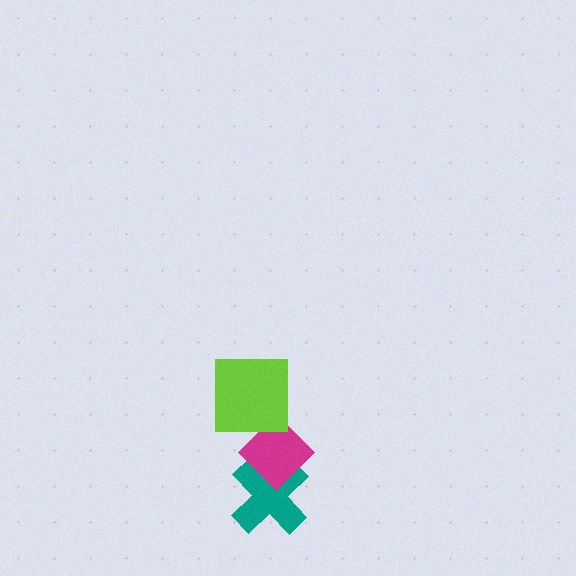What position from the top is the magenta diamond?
The magenta diamond is 2nd from the top.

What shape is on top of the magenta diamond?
The lime square is on top of the magenta diamond.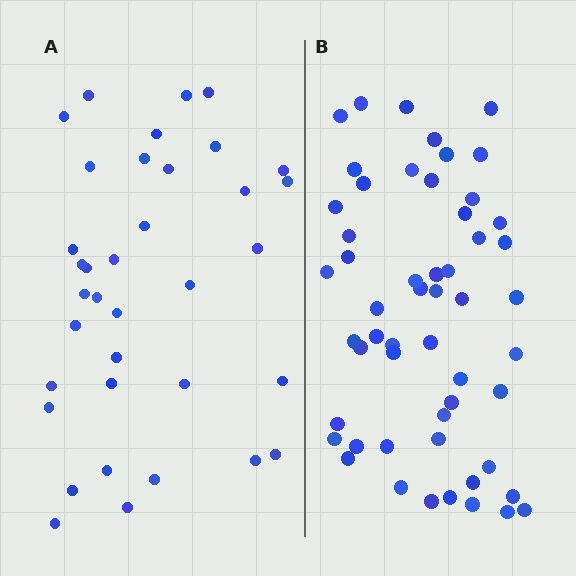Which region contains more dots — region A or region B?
Region B (the right region) has more dots.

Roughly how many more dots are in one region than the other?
Region B has approximately 20 more dots than region A.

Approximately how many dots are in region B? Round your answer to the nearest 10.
About 50 dots. (The exact count is 54, which rounds to 50.)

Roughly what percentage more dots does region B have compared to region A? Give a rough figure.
About 50% more.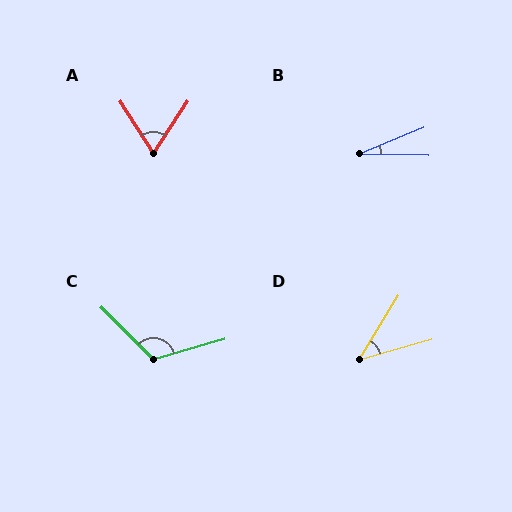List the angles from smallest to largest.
B (23°), D (42°), A (66°), C (119°).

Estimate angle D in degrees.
Approximately 42 degrees.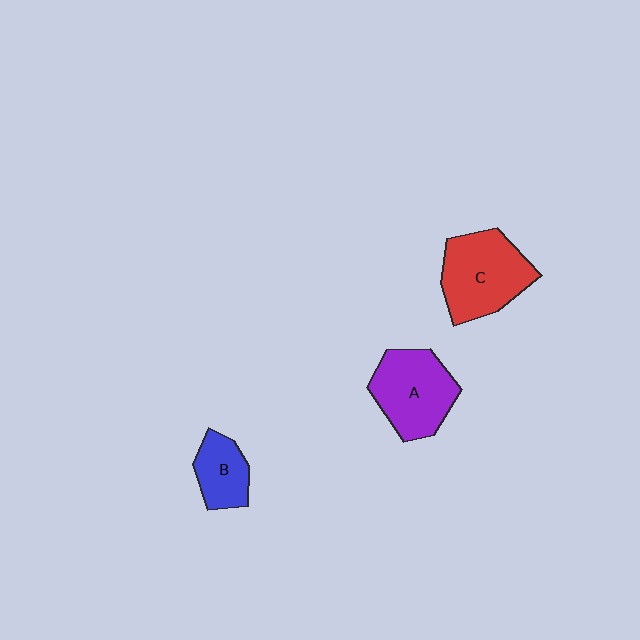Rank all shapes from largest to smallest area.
From largest to smallest: C (red), A (purple), B (blue).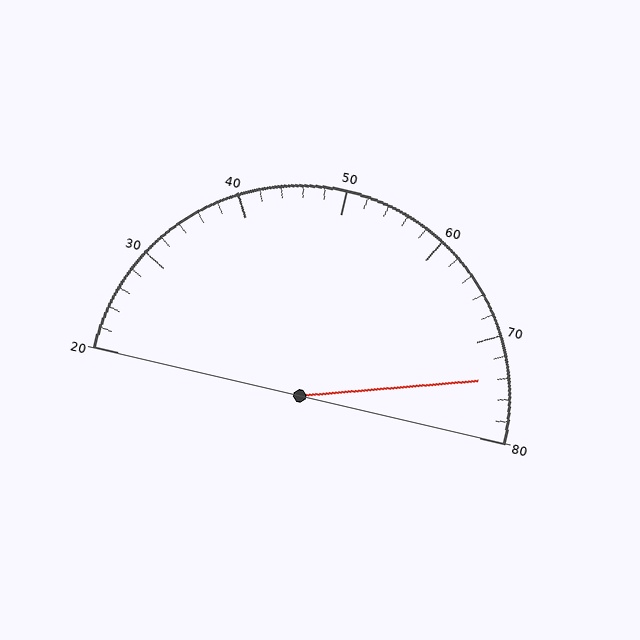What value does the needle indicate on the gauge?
The needle indicates approximately 74.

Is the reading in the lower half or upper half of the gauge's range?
The reading is in the upper half of the range (20 to 80).